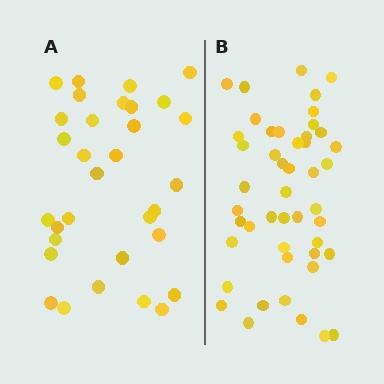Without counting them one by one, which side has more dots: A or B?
Region B (the right region) has more dots.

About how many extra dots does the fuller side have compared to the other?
Region B has approximately 15 more dots than region A.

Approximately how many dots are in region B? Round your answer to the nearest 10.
About 50 dots. (The exact count is 47, which rounds to 50.)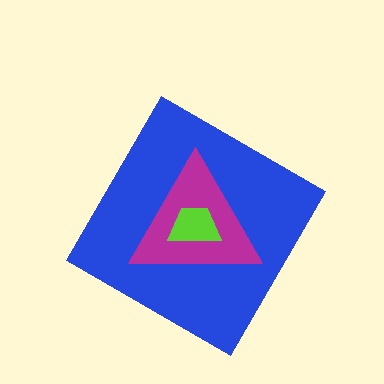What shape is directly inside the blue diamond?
The magenta triangle.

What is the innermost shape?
The lime trapezoid.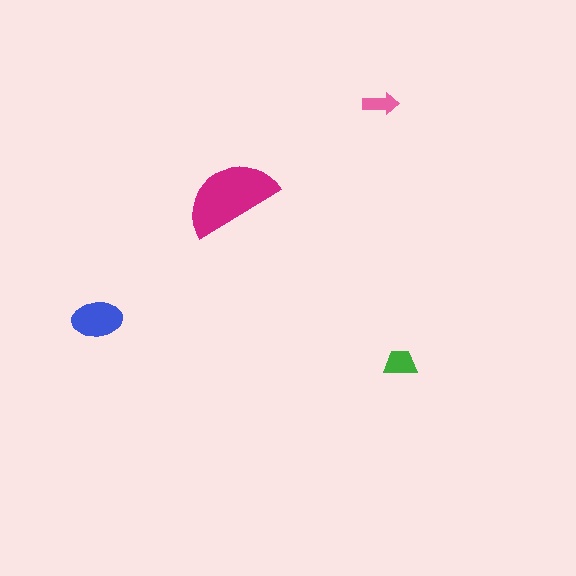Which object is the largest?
The magenta semicircle.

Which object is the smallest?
The pink arrow.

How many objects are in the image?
There are 4 objects in the image.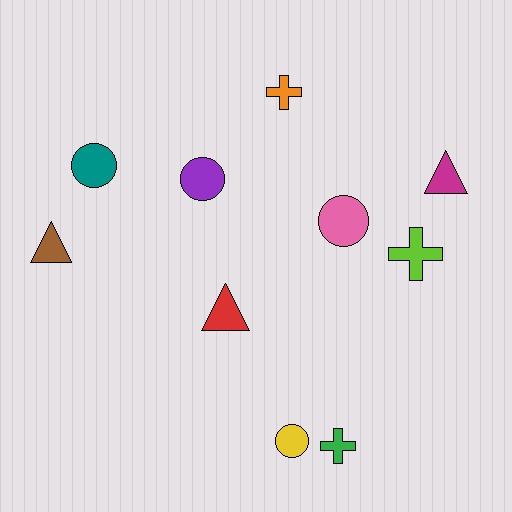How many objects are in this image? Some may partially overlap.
There are 10 objects.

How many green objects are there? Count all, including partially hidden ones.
There is 1 green object.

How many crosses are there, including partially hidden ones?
There are 3 crosses.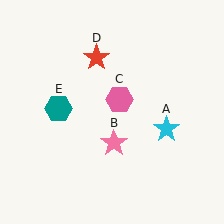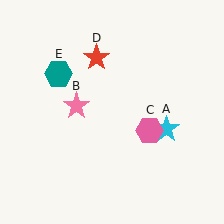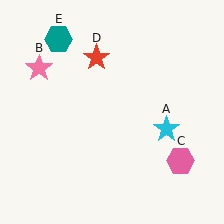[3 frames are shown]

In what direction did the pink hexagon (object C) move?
The pink hexagon (object C) moved down and to the right.